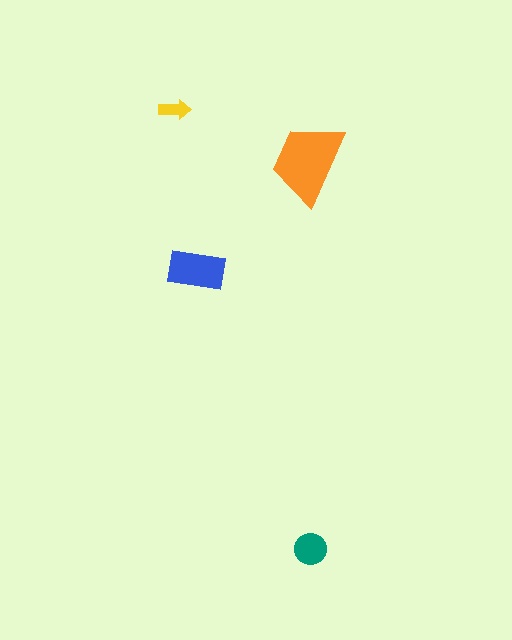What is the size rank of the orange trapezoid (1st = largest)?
1st.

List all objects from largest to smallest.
The orange trapezoid, the blue rectangle, the teal circle, the yellow arrow.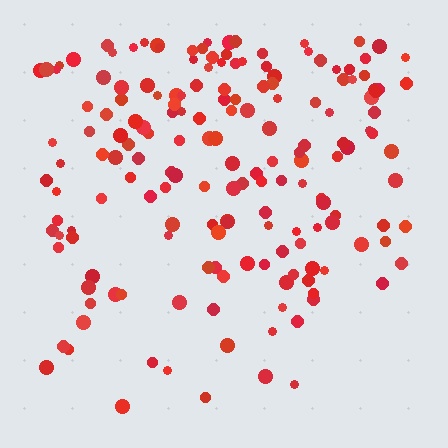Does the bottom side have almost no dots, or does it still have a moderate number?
Still a moderate number, just noticeably fewer than the top.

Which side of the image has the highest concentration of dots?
The top.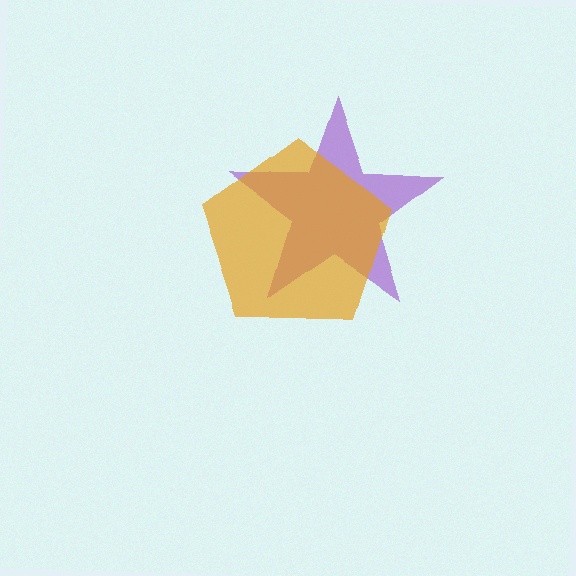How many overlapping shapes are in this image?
There are 2 overlapping shapes in the image.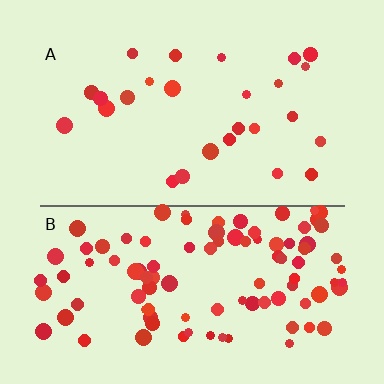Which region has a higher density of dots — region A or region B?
B (the bottom).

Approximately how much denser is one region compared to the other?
Approximately 3.8× — region B over region A.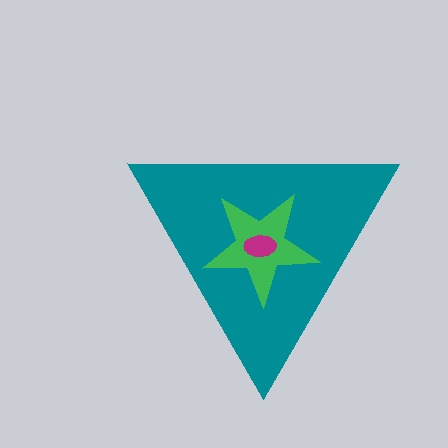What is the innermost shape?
The magenta ellipse.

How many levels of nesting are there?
3.